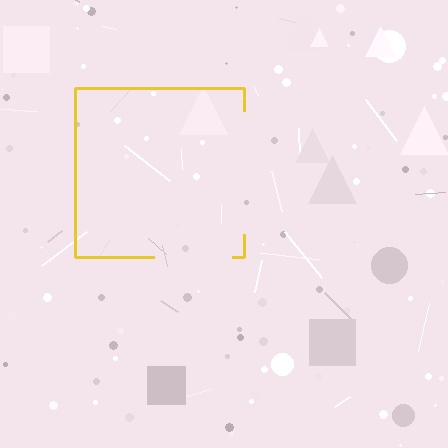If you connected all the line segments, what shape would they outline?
They would outline a square.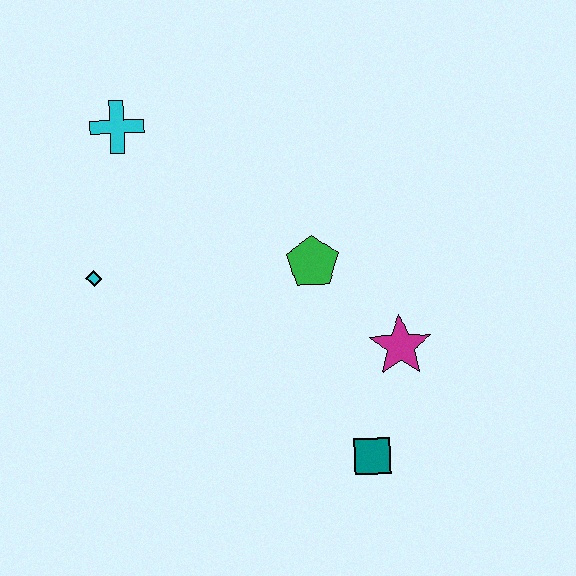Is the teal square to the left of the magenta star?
Yes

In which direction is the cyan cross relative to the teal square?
The cyan cross is above the teal square.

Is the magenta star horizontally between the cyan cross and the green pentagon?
No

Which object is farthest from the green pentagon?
The cyan cross is farthest from the green pentagon.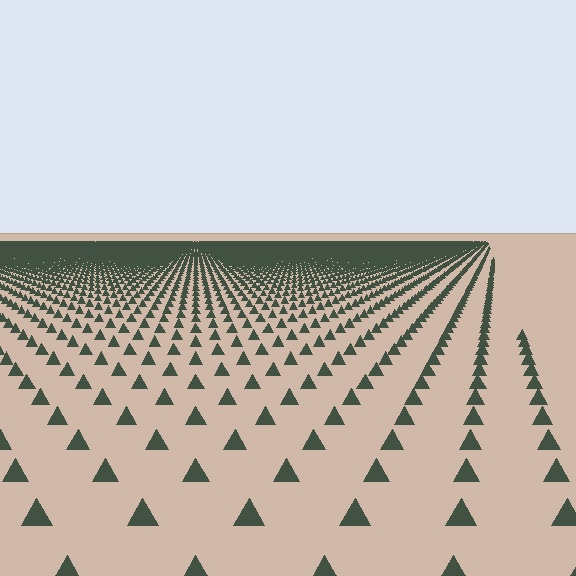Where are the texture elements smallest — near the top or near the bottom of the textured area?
Near the top.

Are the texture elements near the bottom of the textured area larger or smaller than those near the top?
Larger. Near the bottom, elements are closer to the viewer and appear at a bigger on-screen size.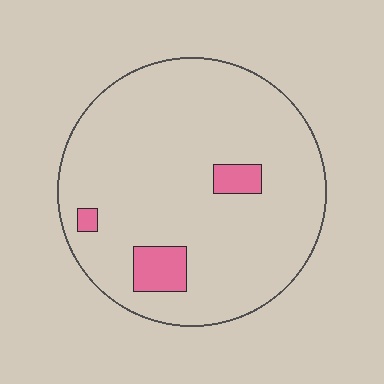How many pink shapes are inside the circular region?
3.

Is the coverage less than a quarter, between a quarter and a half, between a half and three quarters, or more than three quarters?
Less than a quarter.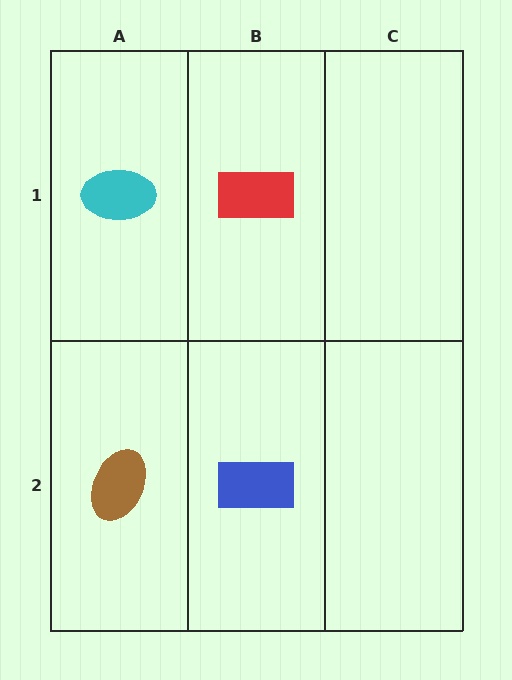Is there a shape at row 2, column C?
No, that cell is empty.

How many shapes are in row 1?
2 shapes.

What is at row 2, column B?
A blue rectangle.